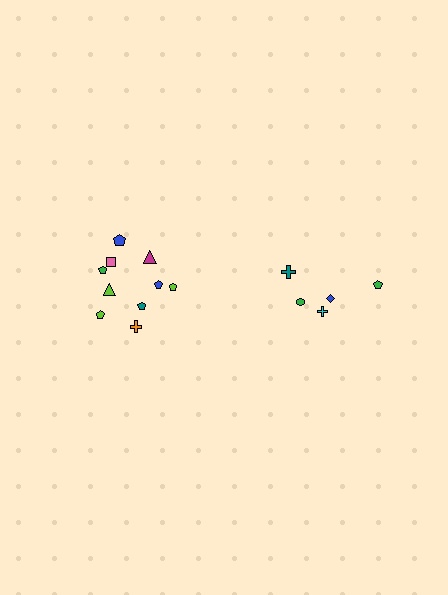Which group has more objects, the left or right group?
The left group.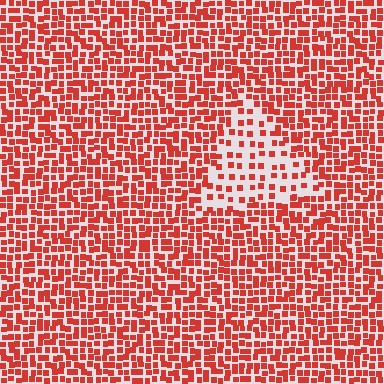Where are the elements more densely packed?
The elements are more densely packed outside the triangle boundary.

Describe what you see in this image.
The image contains small red elements arranged at two different densities. A triangle-shaped region is visible where the elements are less densely packed than the surrounding area.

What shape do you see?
I see a triangle.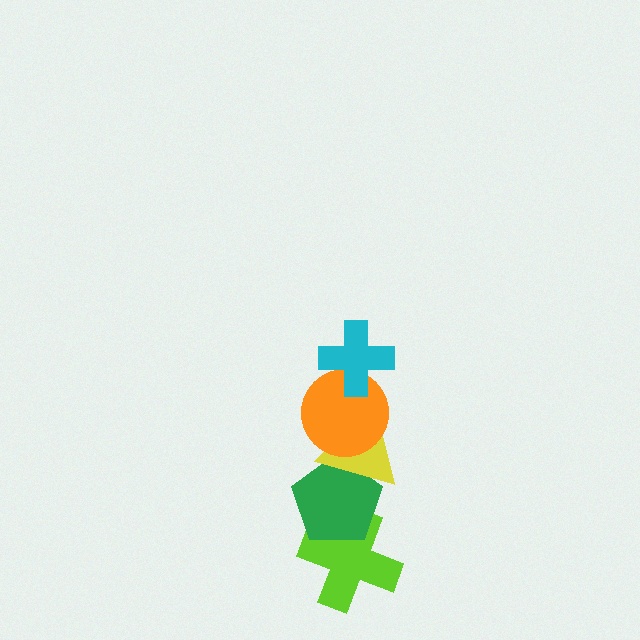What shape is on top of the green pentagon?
The yellow triangle is on top of the green pentagon.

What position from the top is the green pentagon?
The green pentagon is 4th from the top.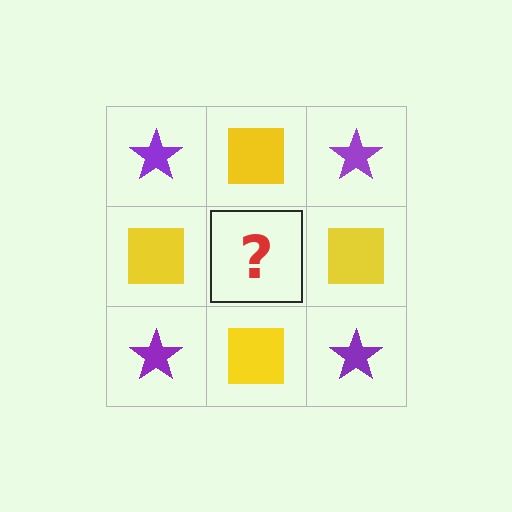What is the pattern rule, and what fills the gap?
The rule is that it alternates purple star and yellow square in a checkerboard pattern. The gap should be filled with a purple star.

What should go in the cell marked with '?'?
The missing cell should contain a purple star.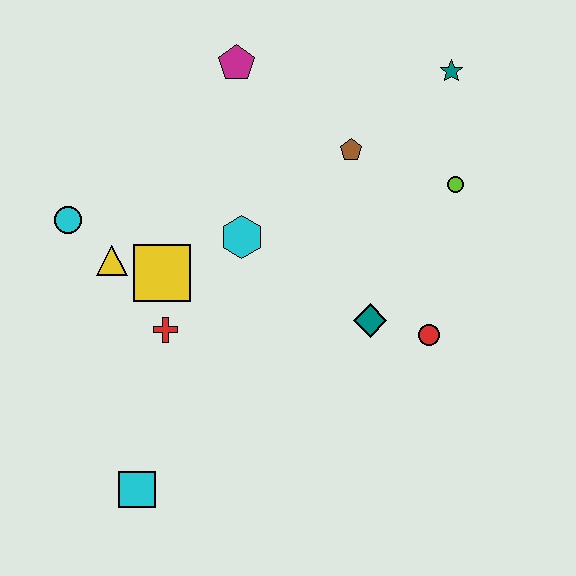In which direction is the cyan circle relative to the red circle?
The cyan circle is to the left of the red circle.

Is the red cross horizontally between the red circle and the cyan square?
Yes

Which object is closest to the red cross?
The yellow square is closest to the red cross.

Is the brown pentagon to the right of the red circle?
No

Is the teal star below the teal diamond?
No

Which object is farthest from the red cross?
The teal star is farthest from the red cross.